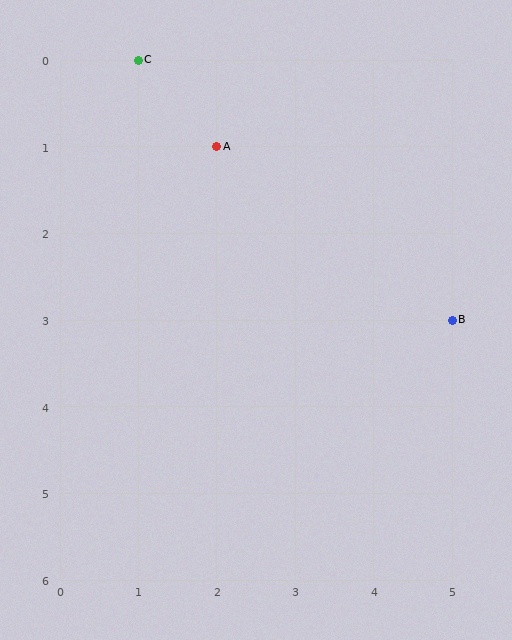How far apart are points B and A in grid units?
Points B and A are 3 columns and 2 rows apart (about 3.6 grid units diagonally).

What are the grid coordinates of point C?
Point C is at grid coordinates (1, 0).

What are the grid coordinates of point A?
Point A is at grid coordinates (2, 1).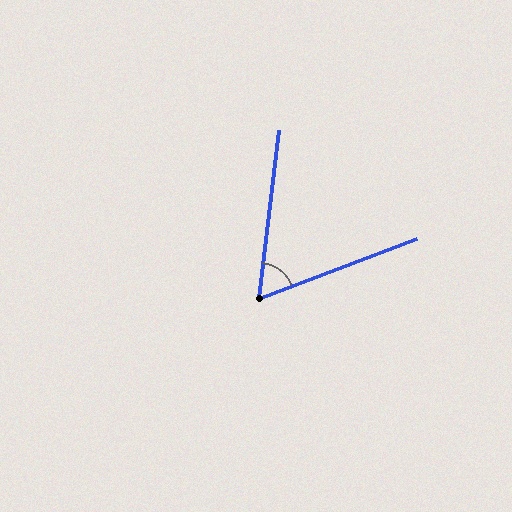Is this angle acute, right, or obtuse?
It is acute.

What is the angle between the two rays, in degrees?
Approximately 62 degrees.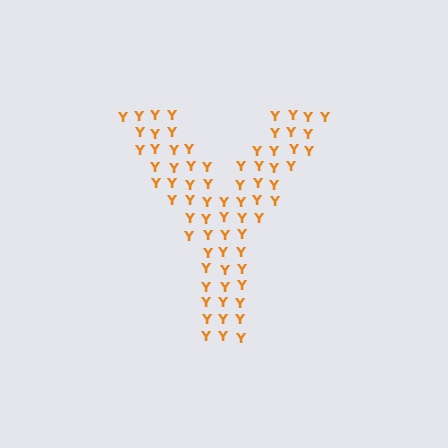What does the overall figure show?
The overall figure shows the letter Y.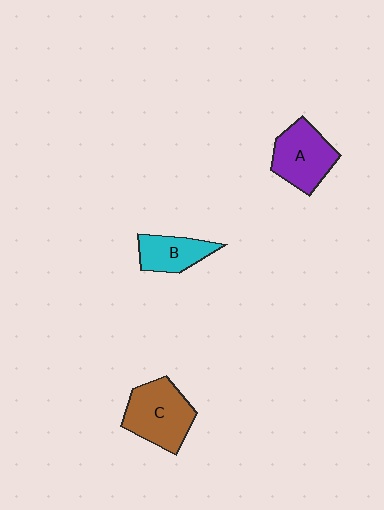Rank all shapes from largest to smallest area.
From largest to smallest: C (brown), A (purple), B (cyan).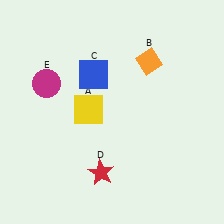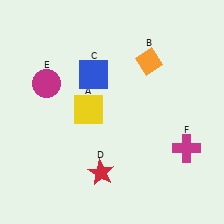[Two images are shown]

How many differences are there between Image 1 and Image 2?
There is 1 difference between the two images.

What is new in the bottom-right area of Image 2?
A magenta cross (F) was added in the bottom-right area of Image 2.